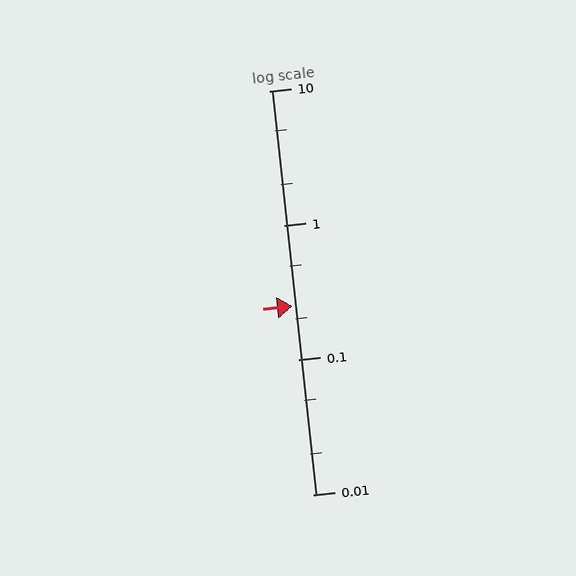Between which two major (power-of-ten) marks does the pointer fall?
The pointer is between 0.1 and 1.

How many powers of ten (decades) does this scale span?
The scale spans 3 decades, from 0.01 to 10.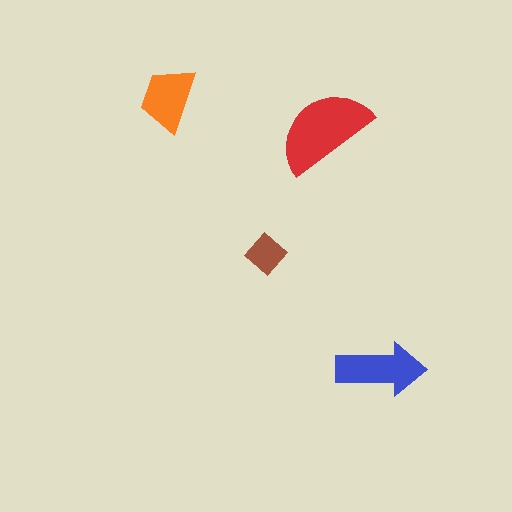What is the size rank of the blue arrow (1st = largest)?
2nd.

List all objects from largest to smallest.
The red semicircle, the blue arrow, the orange trapezoid, the brown diamond.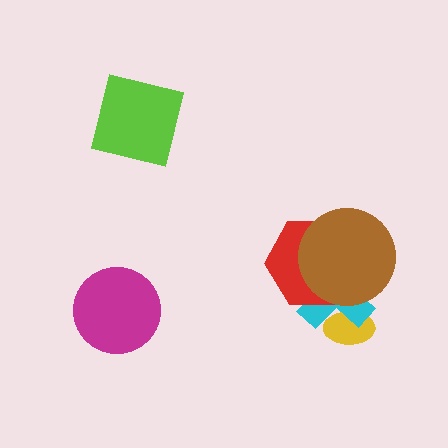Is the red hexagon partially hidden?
Yes, it is partially covered by another shape.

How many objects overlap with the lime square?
0 objects overlap with the lime square.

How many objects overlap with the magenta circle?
0 objects overlap with the magenta circle.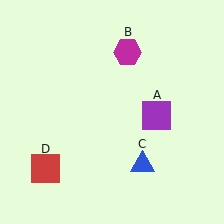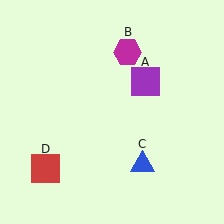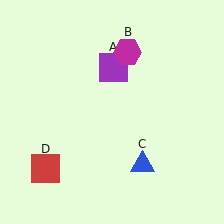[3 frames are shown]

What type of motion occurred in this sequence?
The purple square (object A) rotated counterclockwise around the center of the scene.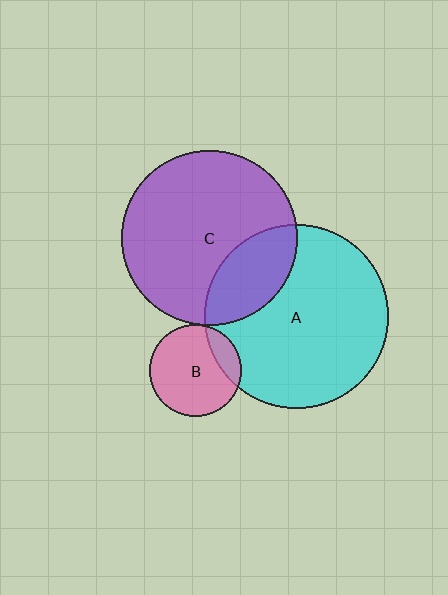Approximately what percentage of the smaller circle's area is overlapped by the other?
Approximately 15%.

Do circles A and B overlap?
Yes.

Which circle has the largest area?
Circle A (cyan).